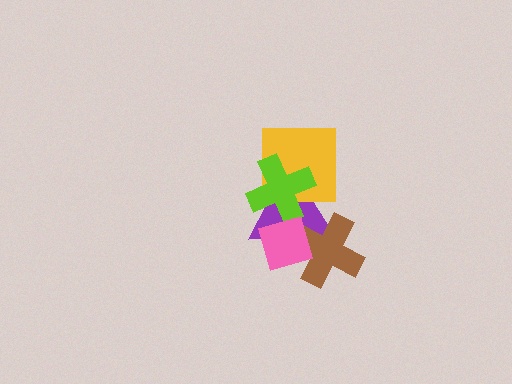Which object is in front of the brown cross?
The pink diamond is in front of the brown cross.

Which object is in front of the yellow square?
The lime cross is in front of the yellow square.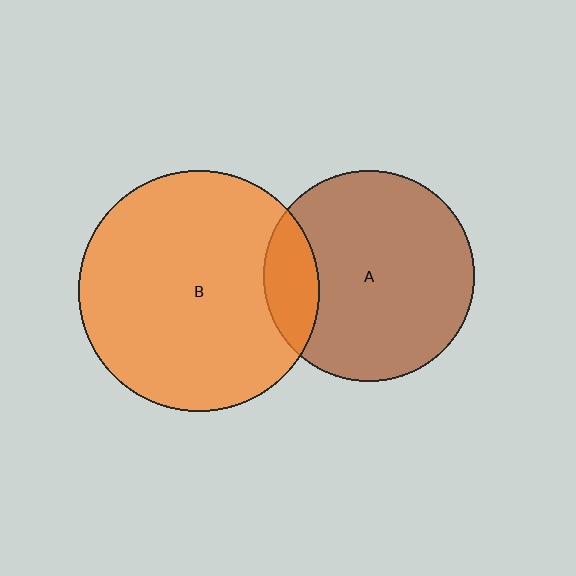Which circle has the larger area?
Circle B (orange).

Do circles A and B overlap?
Yes.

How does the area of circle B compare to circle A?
Approximately 1.3 times.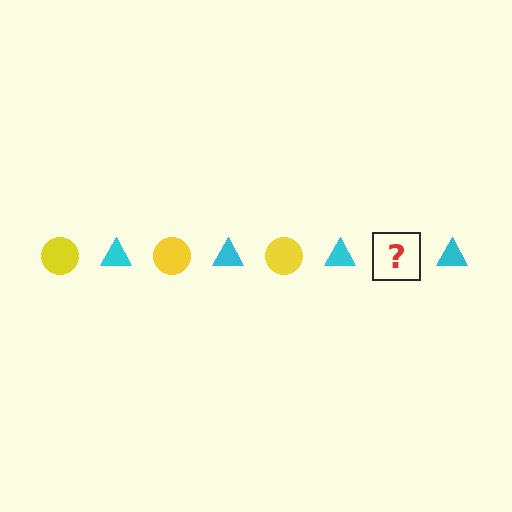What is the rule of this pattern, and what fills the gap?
The rule is that the pattern alternates between yellow circle and cyan triangle. The gap should be filled with a yellow circle.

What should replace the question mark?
The question mark should be replaced with a yellow circle.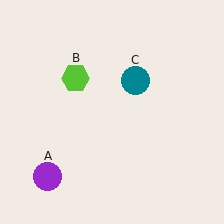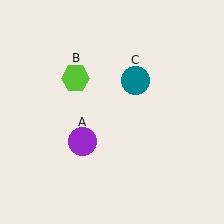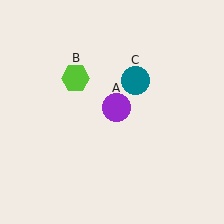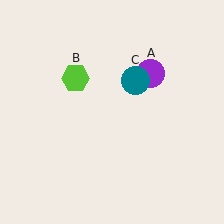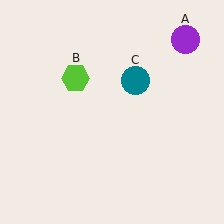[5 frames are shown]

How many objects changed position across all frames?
1 object changed position: purple circle (object A).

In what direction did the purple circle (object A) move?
The purple circle (object A) moved up and to the right.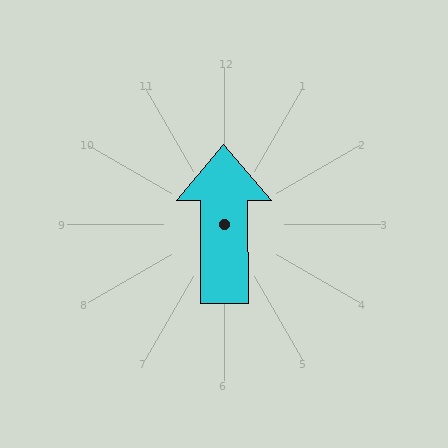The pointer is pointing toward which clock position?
Roughly 12 o'clock.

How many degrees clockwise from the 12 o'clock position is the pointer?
Approximately 360 degrees.